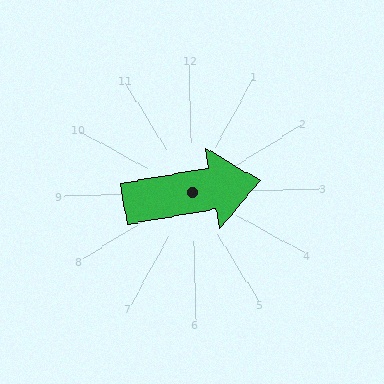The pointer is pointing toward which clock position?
Roughly 3 o'clock.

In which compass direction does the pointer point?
East.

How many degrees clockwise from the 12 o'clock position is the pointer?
Approximately 82 degrees.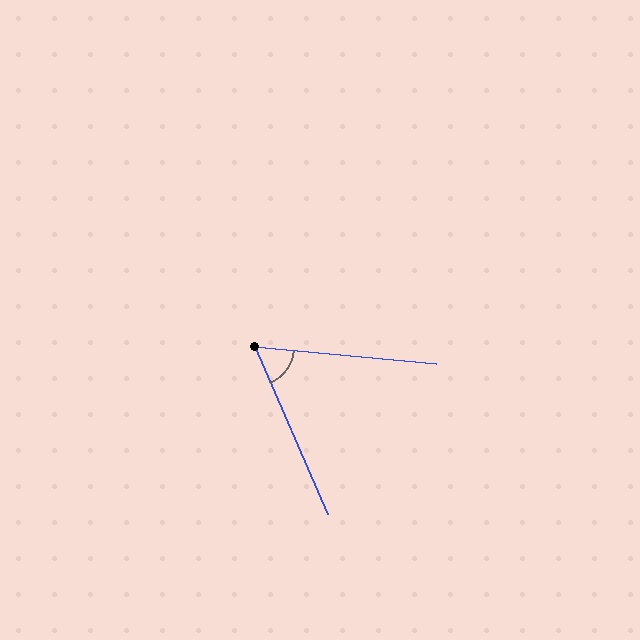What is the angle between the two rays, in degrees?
Approximately 61 degrees.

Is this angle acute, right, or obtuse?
It is acute.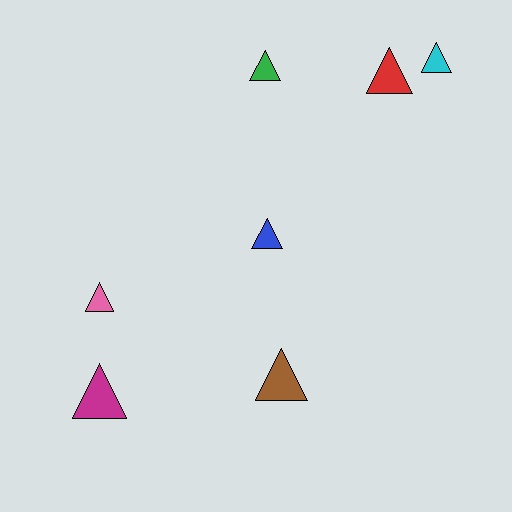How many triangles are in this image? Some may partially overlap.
There are 7 triangles.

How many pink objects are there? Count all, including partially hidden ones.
There is 1 pink object.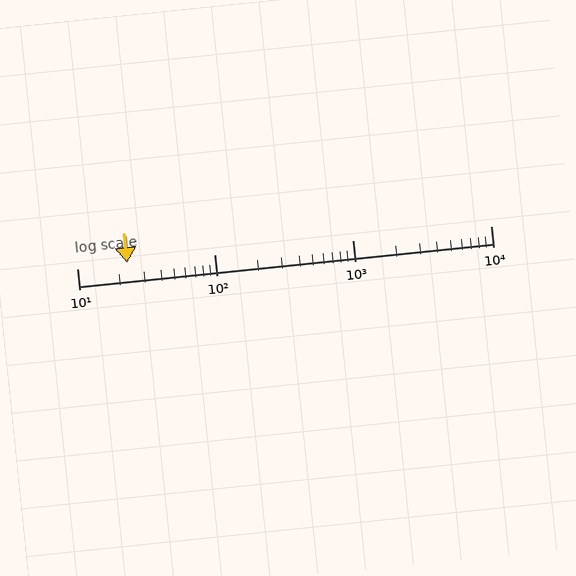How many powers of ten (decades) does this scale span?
The scale spans 3 decades, from 10 to 10000.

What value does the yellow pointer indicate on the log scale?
The pointer indicates approximately 23.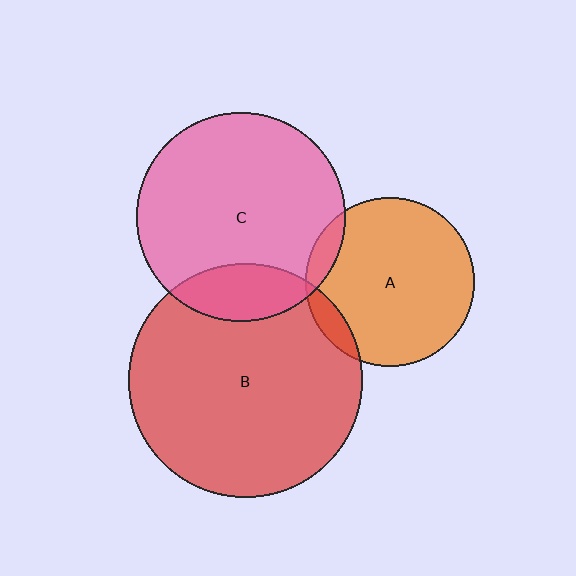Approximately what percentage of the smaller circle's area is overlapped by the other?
Approximately 10%.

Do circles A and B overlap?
Yes.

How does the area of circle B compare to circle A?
Approximately 1.9 times.